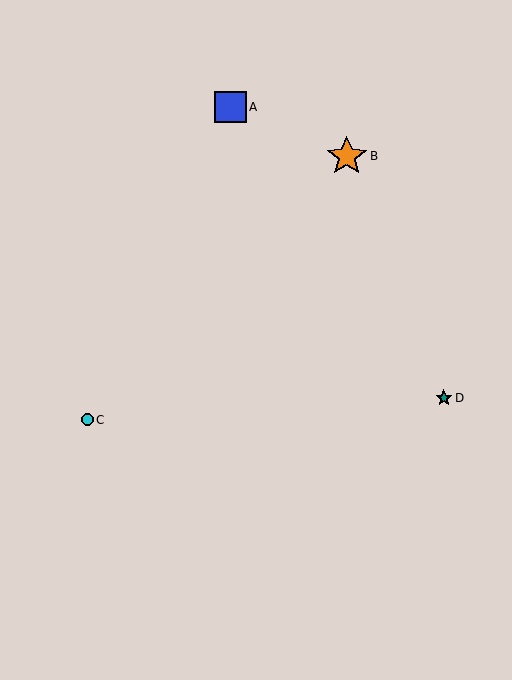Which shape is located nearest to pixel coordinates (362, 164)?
The orange star (labeled B) at (347, 156) is nearest to that location.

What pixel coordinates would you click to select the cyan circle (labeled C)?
Click at (87, 420) to select the cyan circle C.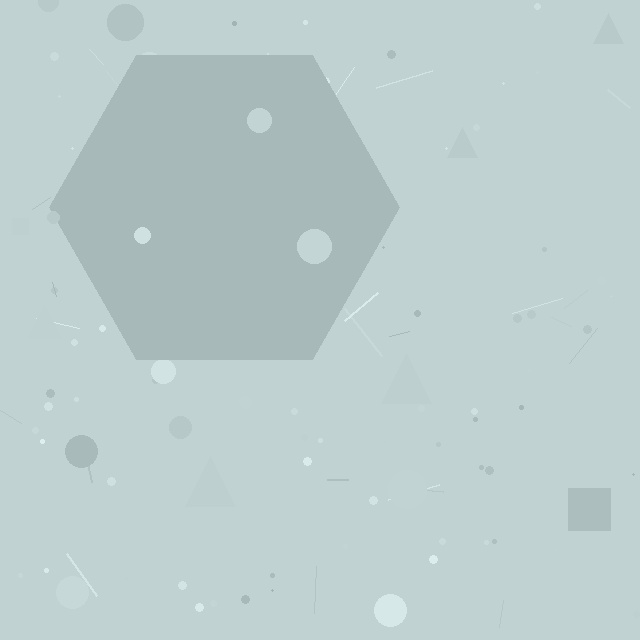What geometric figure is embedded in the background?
A hexagon is embedded in the background.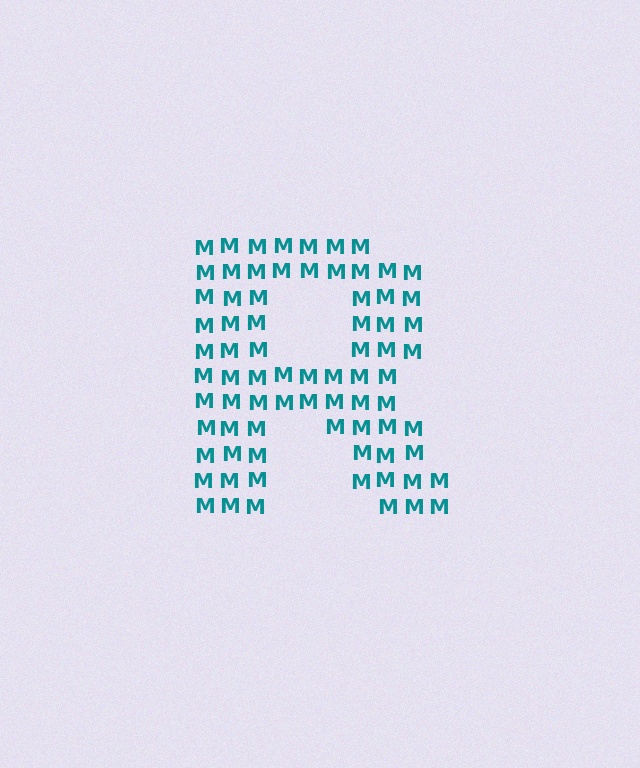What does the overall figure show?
The overall figure shows the letter R.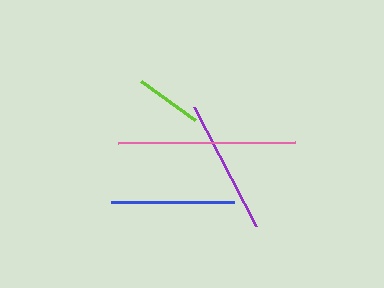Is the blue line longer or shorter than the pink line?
The pink line is longer than the blue line.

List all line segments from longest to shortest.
From longest to shortest: pink, purple, blue, lime.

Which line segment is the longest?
The pink line is the longest at approximately 177 pixels.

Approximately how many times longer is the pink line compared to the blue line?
The pink line is approximately 1.4 times the length of the blue line.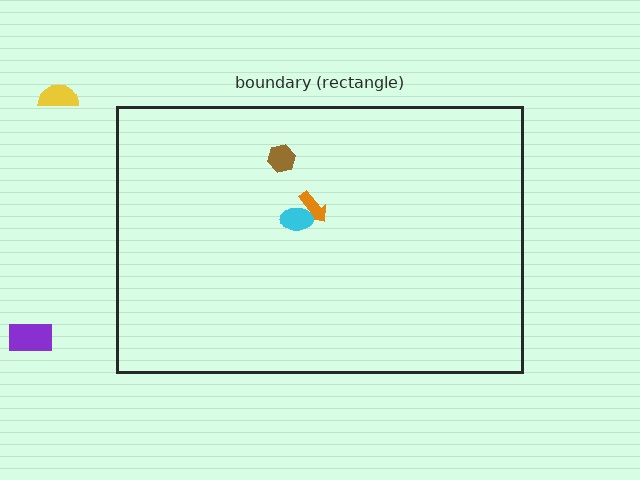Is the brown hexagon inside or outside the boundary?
Inside.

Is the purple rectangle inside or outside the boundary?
Outside.